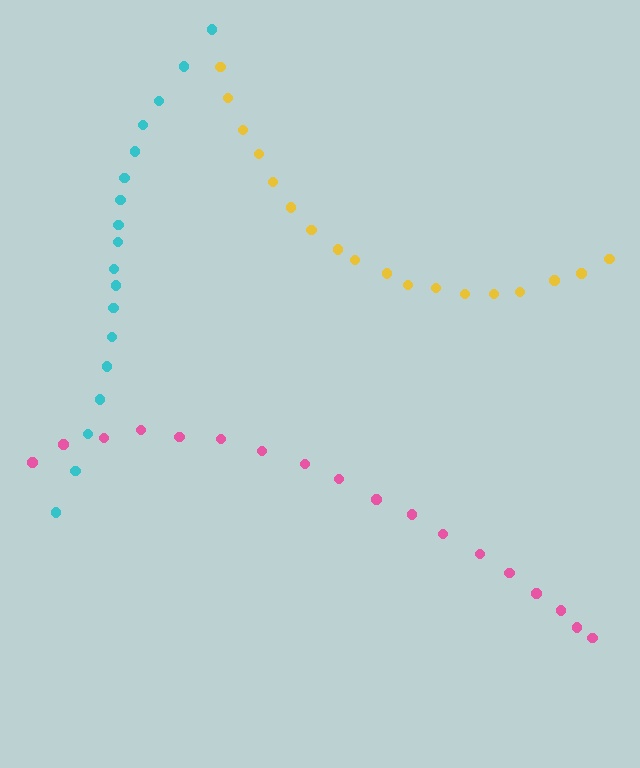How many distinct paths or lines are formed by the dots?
There are 3 distinct paths.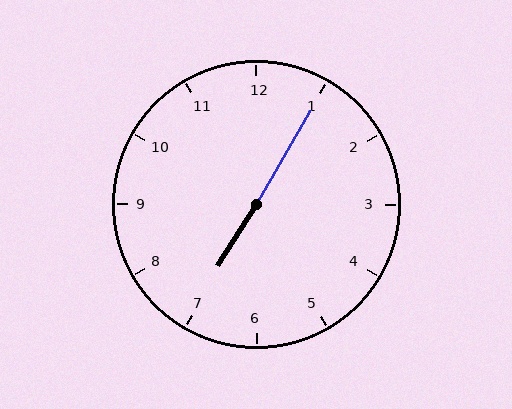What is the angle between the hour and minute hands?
Approximately 178 degrees.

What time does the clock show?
7:05.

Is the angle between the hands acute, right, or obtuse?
It is obtuse.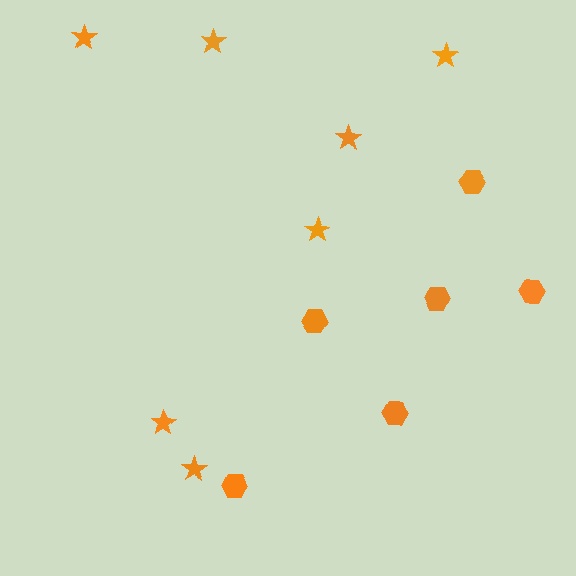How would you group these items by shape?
There are 2 groups: one group of hexagons (6) and one group of stars (7).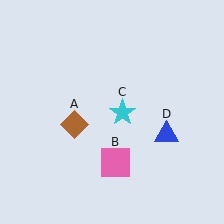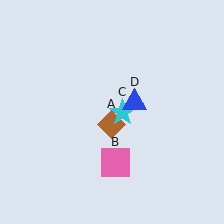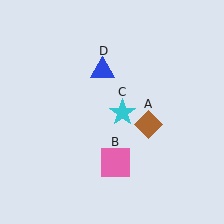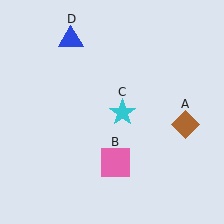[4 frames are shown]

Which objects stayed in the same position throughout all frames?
Pink square (object B) and cyan star (object C) remained stationary.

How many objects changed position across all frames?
2 objects changed position: brown diamond (object A), blue triangle (object D).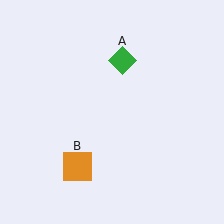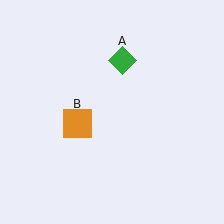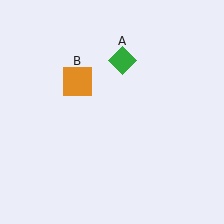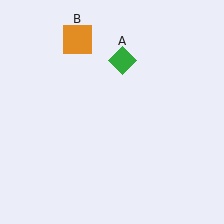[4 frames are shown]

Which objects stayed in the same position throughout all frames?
Green diamond (object A) remained stationary.